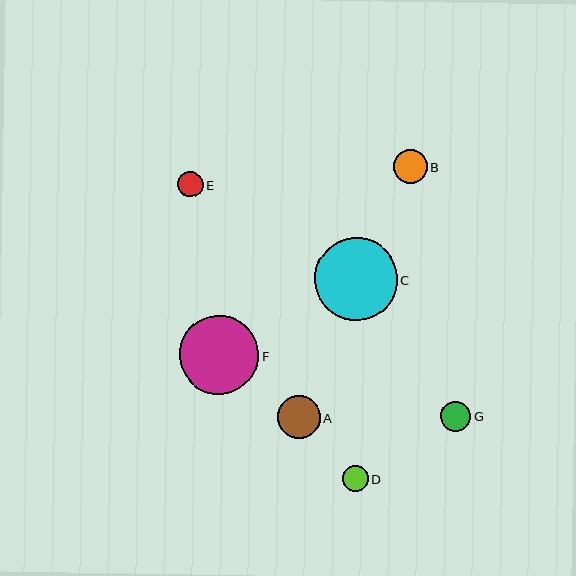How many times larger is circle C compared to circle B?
Circle C is approximately 2.4 times the size of circle B.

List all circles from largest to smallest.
From largest to smallest: C, F, A, B, G, E, D.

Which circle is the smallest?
Circle D is the smallest with a size of approximately 26 pixels.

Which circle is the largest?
Circle C is the largest with a size of approximately 83 pixels.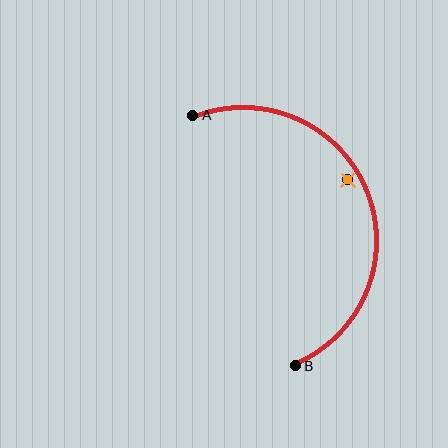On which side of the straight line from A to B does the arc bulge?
The arc bulges to the right of the straight line connecting A and B.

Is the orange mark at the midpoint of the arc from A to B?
No — the orange mark does not lie on the arc at all. It sits slightly inside the curve.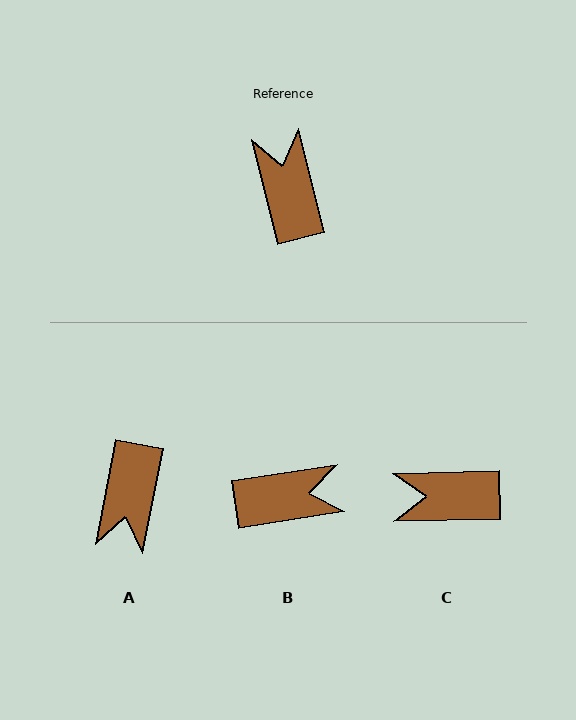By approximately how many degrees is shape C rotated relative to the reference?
Approximately 78 degrees counter-clockwise.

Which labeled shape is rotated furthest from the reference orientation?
A, about 155 degrees away.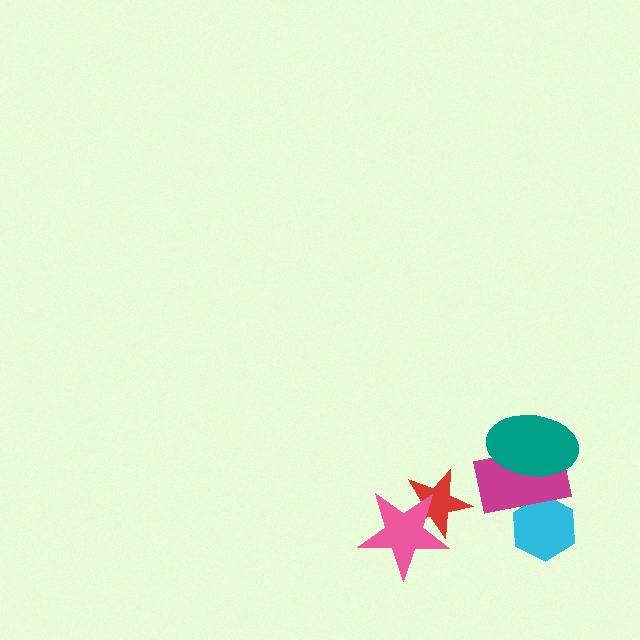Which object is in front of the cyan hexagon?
The magenta rectangle is in front of the cyan hexagon.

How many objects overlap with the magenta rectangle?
2 objects overlap with the magenta rectangle.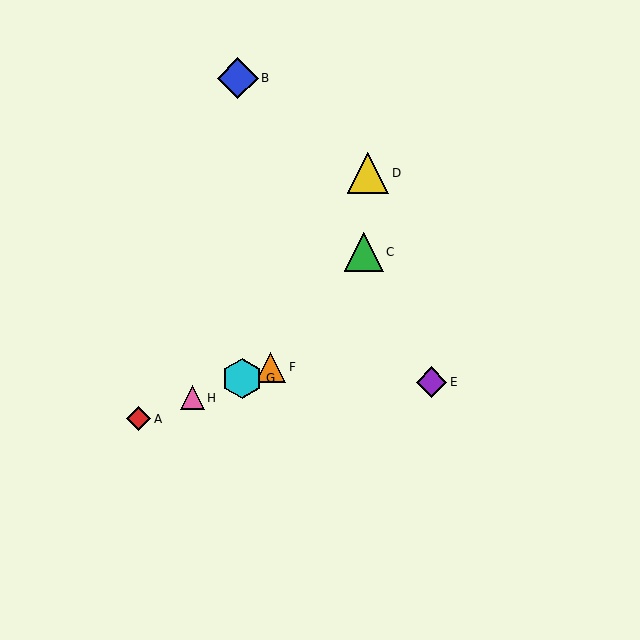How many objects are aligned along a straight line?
4 objects (A, F, G, H) are aligned along a straight line.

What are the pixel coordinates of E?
Object E is at (431, 382).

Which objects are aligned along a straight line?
Objects A, F, G, H are aligned along a straight line.